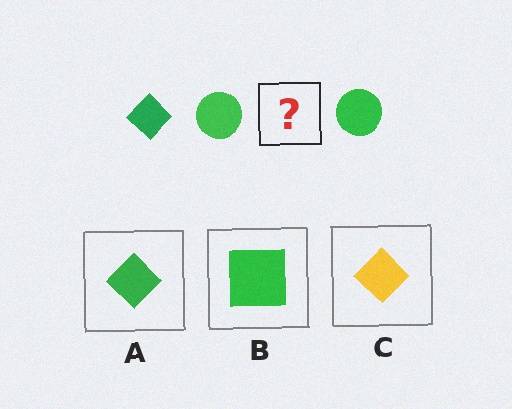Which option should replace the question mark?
Option A.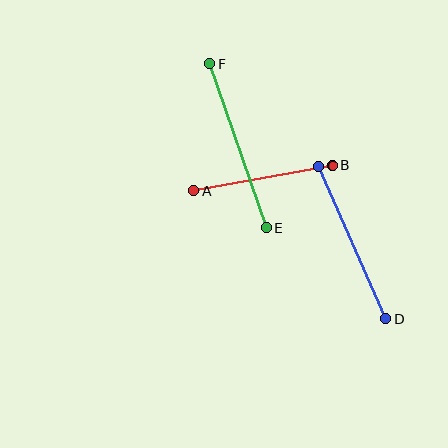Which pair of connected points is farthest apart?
Points E and F are farthest apart.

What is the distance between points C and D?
The distance is approximately 166 pixels.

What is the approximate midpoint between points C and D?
The midpoint is at approximately (352, 242) pixels.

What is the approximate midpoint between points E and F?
The midpoint is at approximately (238, 146) pixels.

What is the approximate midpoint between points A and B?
The midpoint is at approximately (263, 178) pixels.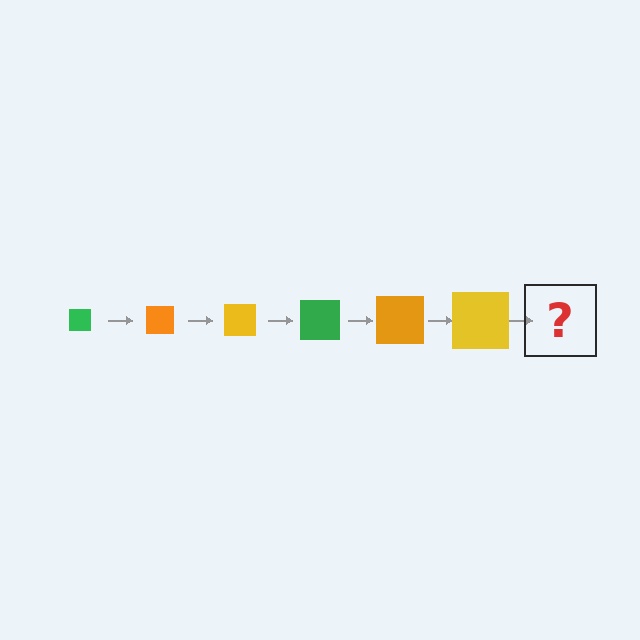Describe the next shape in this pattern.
It should be a green square, larger than the previous one.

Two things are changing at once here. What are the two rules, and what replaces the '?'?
The two rules are that the square grows larger each step and the color cycles through green, orange, and yellow. The '?' should be a green square, larger than the previous one.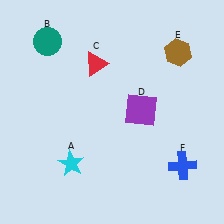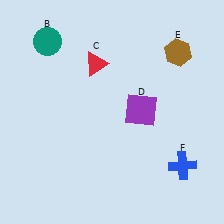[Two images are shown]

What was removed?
The cyan star (A) was removed in Image 2.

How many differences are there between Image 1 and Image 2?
There is 1 difference between the two images.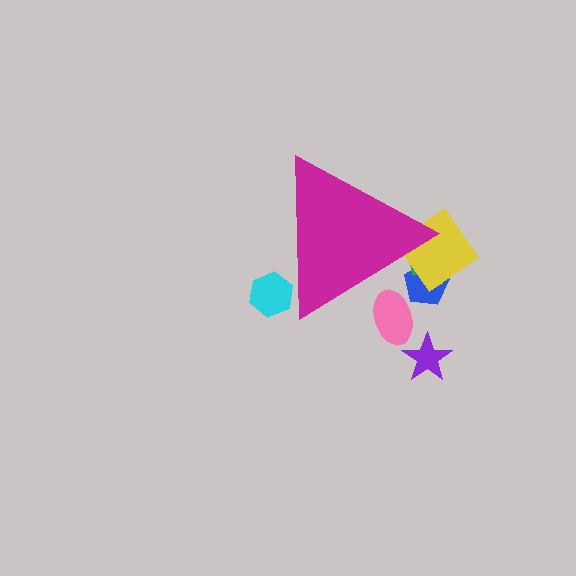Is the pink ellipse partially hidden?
Yes, the pink ellipse is partially hidden behind the magenta triangle.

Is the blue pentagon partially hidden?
Yes, the blue pentagon is partially hidden behind the magenta triangle.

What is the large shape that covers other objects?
A magenta triangle.